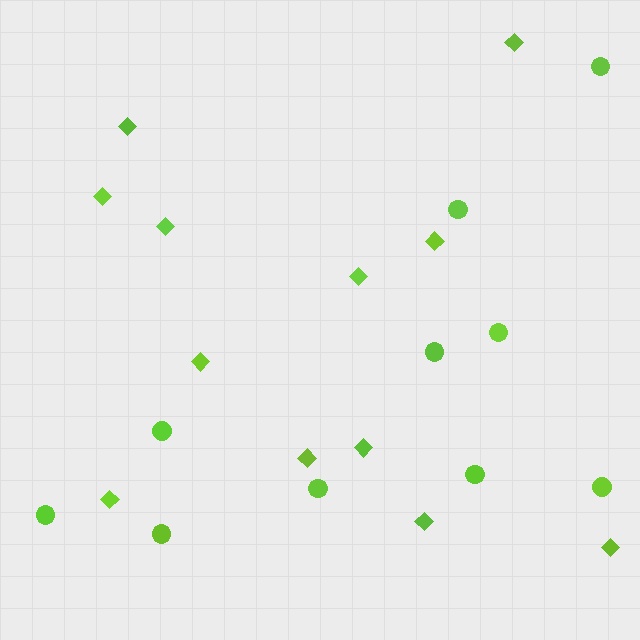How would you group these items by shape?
There are 2 groups: one group of circles (10) and one group of diamonds (12).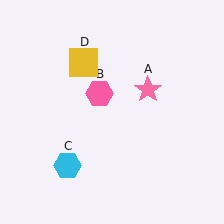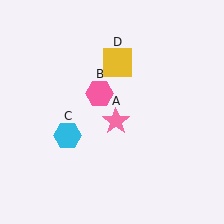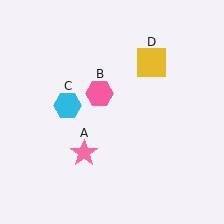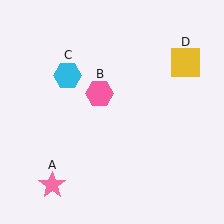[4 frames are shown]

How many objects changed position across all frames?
3 objects changed position: pink star (object A), cyan hexagon (object C), yellow square (object D).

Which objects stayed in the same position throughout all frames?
Pink hexagon (object B) remained stationary.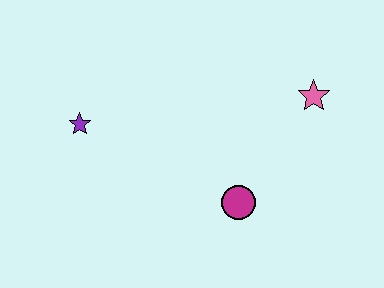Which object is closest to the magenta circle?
The pink star is closest to the magenta circle.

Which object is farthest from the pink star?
The purple star is farthest from the pink star.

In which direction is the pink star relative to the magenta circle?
The pink star is above the magenta circle.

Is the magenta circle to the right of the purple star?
Yes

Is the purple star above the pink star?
No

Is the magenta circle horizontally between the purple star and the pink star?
Yes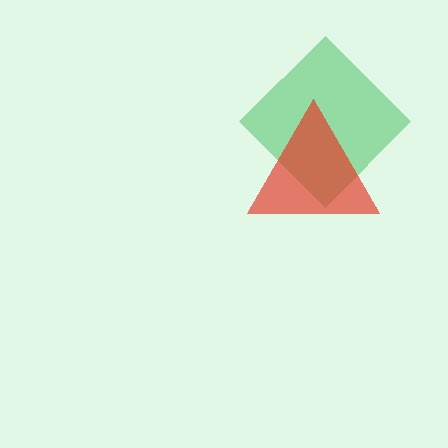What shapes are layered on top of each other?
The layered shapes are: a green diamond, a red triangle.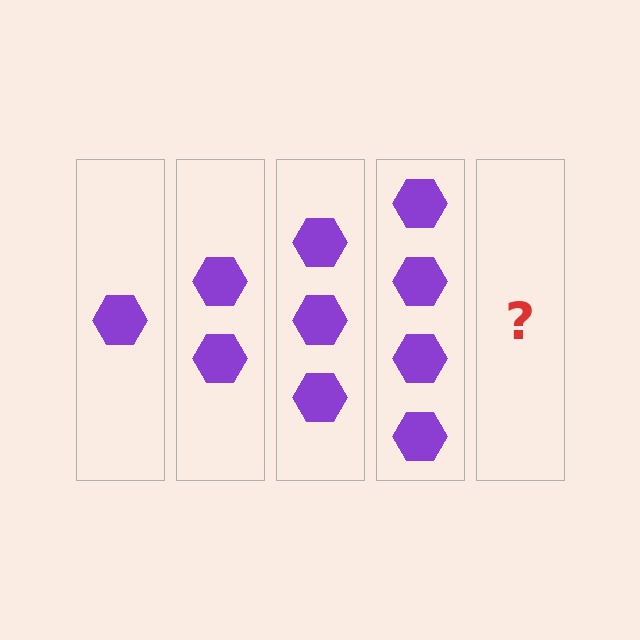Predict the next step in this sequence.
The next step is 5 hexagons.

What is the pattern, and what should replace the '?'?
The pattern is that each step adds one more hexagon. The '?' should be 5 hexagons.